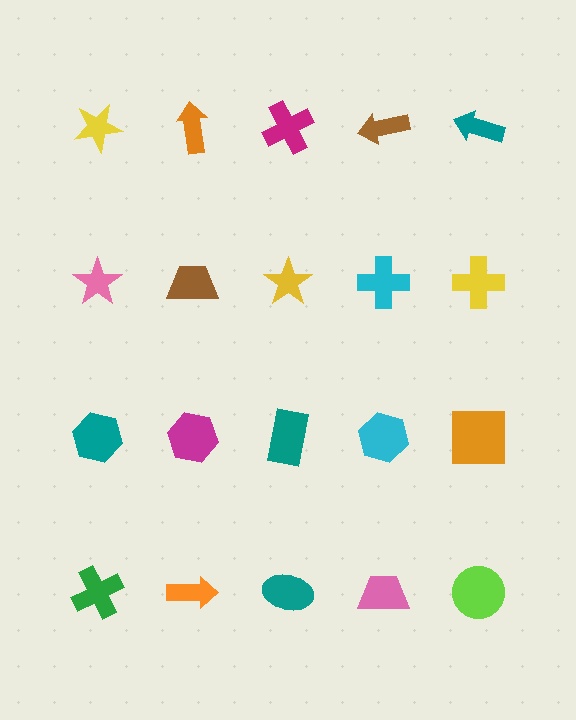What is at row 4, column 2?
An orange arrow.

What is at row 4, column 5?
A lime circle.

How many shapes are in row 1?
5 shapes.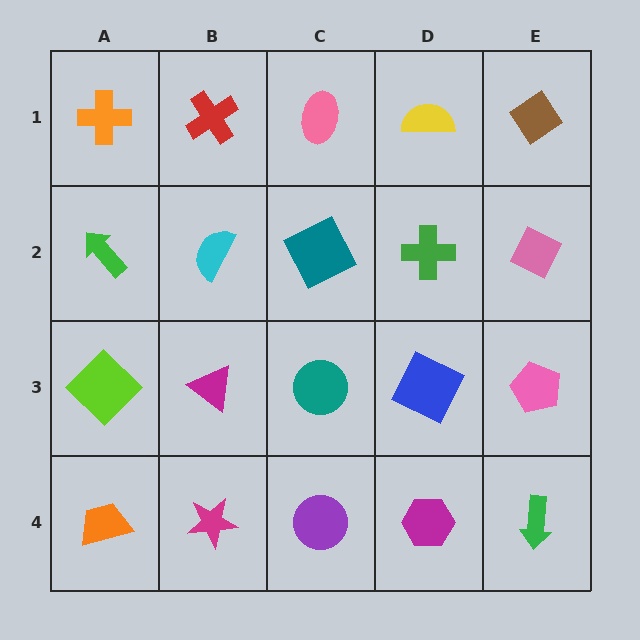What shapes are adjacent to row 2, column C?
A pink ellipse (row 1, column C), a teal circle (row 3, column C), a cyan semicircle (row 2, column B), a green cross (row 2, column D).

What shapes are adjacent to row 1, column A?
A green arrow (row 2, column A), a red cross (row 1, column B).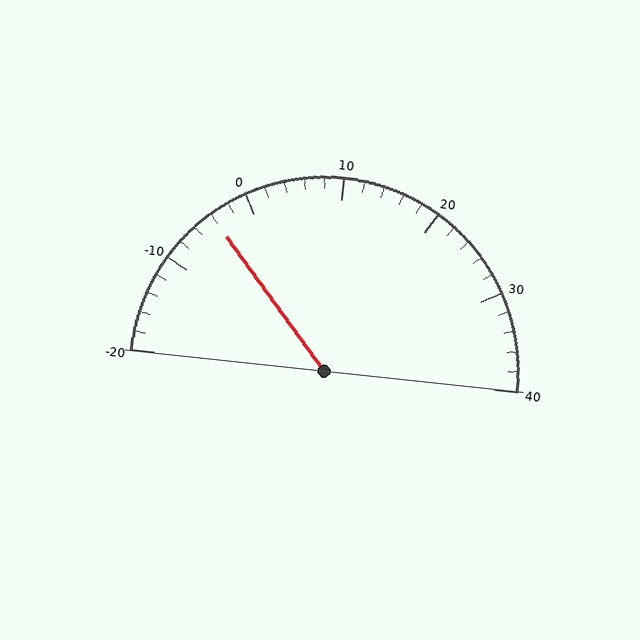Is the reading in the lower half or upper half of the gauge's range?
The reading is in the lower half of the range (-20 to 40).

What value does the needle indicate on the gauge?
The needle indicates approximately -4.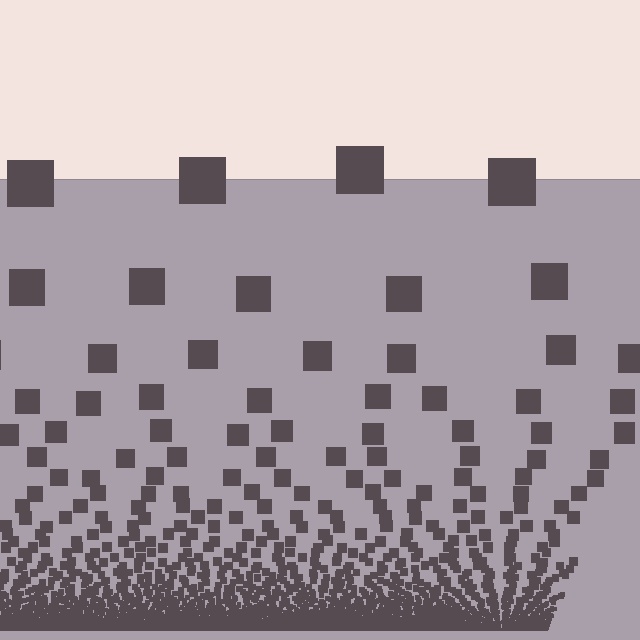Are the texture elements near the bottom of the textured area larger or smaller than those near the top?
Smaller. The gradient is inverted — elements near the bottom are smaller and denser.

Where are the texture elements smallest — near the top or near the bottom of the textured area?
Near the bottom.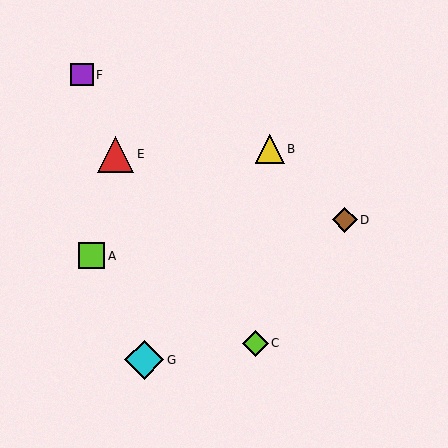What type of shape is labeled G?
Shape G is a cyan diamond.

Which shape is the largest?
The cyan diamond (labeled G) is the largest.